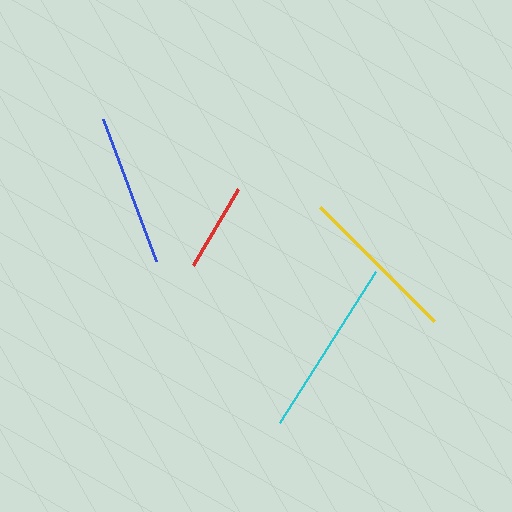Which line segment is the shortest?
The red line is the shortest at approximately 88 pixels.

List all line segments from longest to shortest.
From longest to shortest: cyan, yellow, blue, red.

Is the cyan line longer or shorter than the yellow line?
The cyan line is longer than the yellow line.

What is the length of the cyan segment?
The cyan segment is approximately 179 pixels long.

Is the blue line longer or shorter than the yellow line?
The yellow line is longer than the blue line.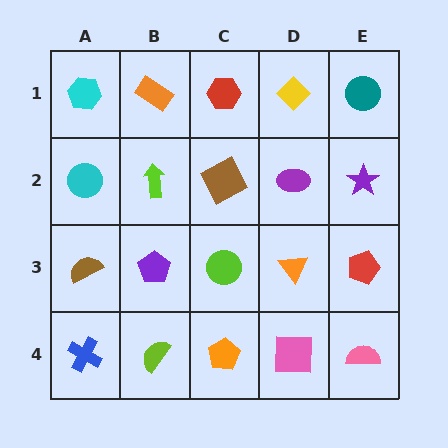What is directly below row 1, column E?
A purple star.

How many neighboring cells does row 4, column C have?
3.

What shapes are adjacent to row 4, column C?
A lime circle (row 3, column C), a lime semicircle (row 4, column B), a pink square (row 4, column D).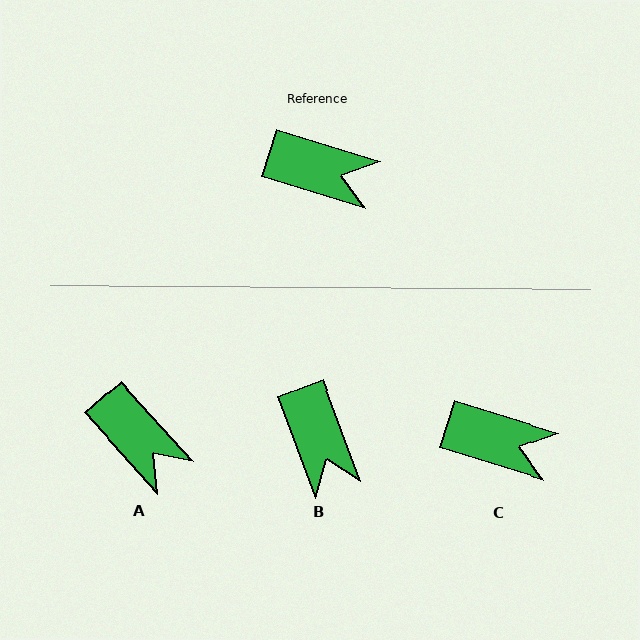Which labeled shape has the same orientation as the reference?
C.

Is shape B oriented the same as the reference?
No, it is off by about 52 degrees.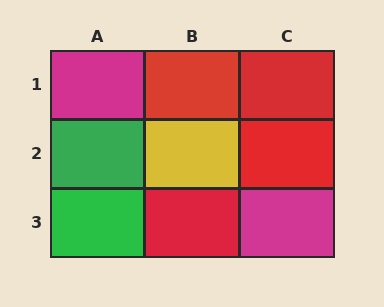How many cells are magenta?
2 cells are magenta.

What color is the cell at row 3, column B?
Red.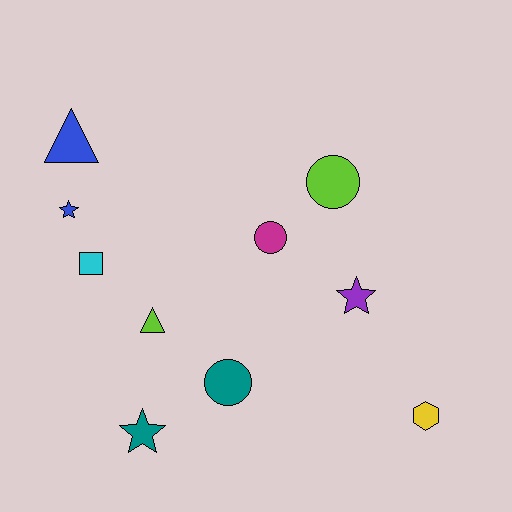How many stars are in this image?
There are 3 stars.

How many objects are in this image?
There are 10 objects.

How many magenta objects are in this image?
There is 1 magenta object.